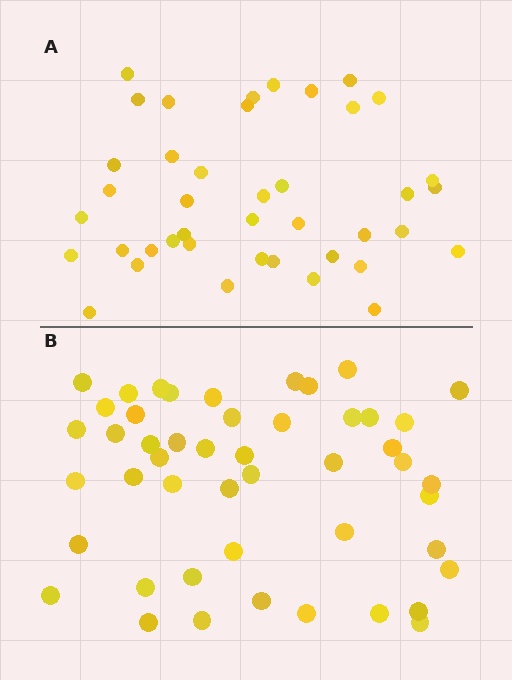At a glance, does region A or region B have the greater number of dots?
Region B (the bottom region) has more dots.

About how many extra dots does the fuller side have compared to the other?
Region B has roughly 8 or so more dots than region A.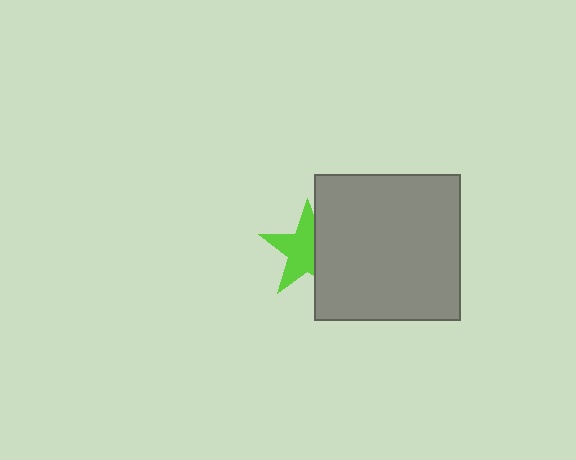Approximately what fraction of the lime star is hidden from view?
Roughly 39% of the lime star is hidden behind the gray square.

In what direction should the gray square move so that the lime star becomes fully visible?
The gray square should move right. That is the shortest direction to clear the overlap and leave the lime star fully visible.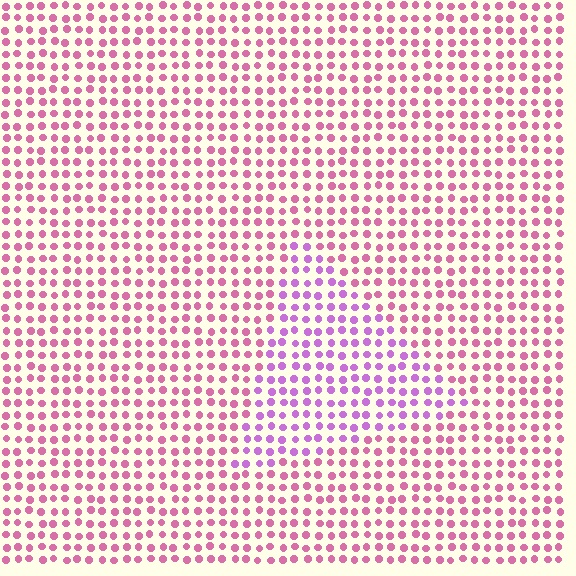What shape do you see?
I see a triangle.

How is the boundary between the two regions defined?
The boundary is defined purely by a slight shift in hue (about 37 degrees). Spacing, size, and orientation are identical on both sides.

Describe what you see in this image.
The image is filled with small pink elements in a uniform arrangement. A triangle-shaped region is visible where the elements are tinted to a slightly different hue, forming a subtle color boundary.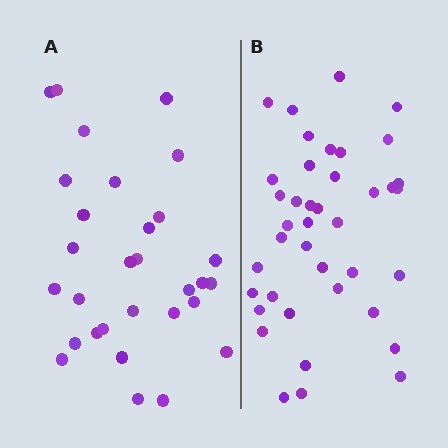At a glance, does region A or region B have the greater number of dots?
Region B (the right region) has more dots.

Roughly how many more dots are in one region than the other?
Region B has roughly 10 or so more dots than region A.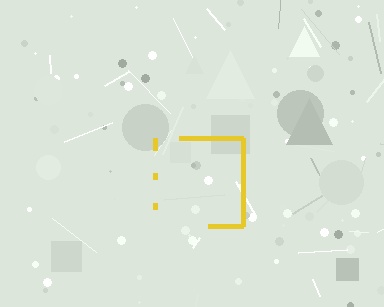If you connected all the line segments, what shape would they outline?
They would outline a square.